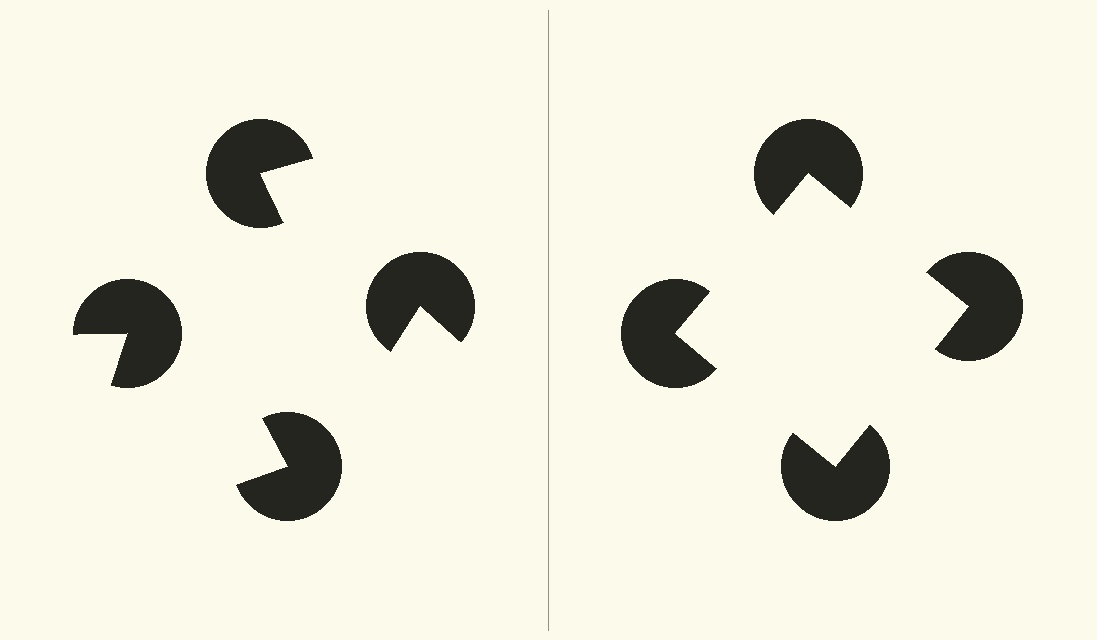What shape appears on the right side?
An illusory square.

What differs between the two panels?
The pac-man discs are positioned identically on both sides; only the wedge orientations differ. On the right they align to a square; on the left they are misaligned.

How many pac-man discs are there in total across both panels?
8 — 4 on each side.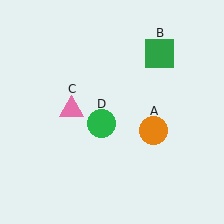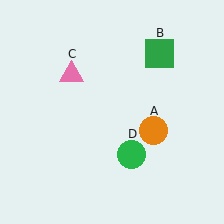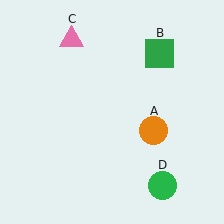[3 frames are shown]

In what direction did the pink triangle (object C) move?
The pink triangle (object C) moved up.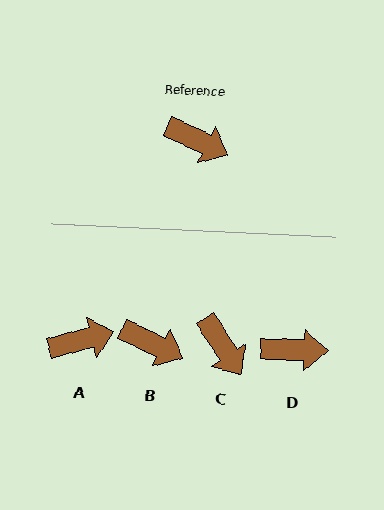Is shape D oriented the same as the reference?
No, it is off by about 24 degrees.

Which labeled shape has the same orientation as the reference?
B.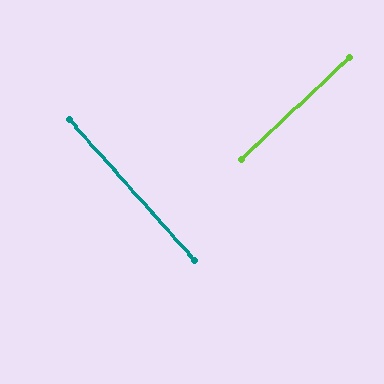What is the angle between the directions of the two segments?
Approximately 88 degrees.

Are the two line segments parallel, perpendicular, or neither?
Perpendicular — they meet at approximately 88°.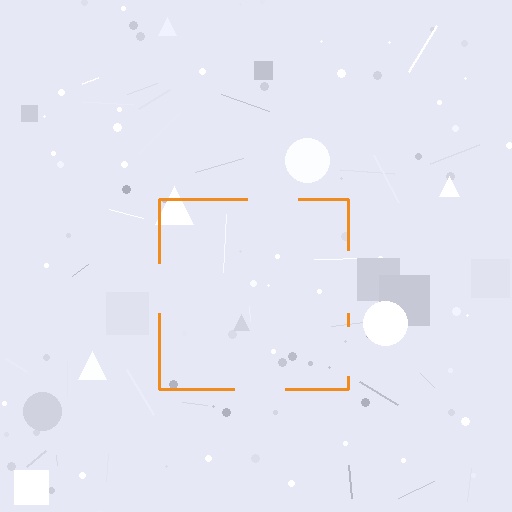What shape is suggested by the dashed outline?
The dashed outline suggests a square.